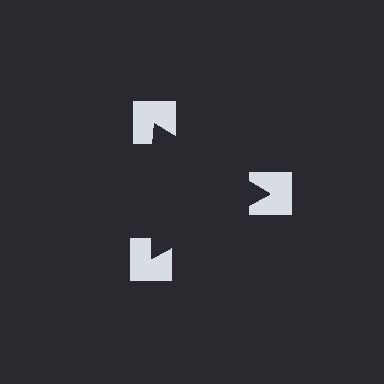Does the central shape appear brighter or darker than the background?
It typically appears slightly darker than the background, even though no actual brightness change is drawn.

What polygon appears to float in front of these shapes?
An illusory triangle — its edges are inferred from the aligned wedge cuts in the notched squares, not physically drawn.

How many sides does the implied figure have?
3 sides.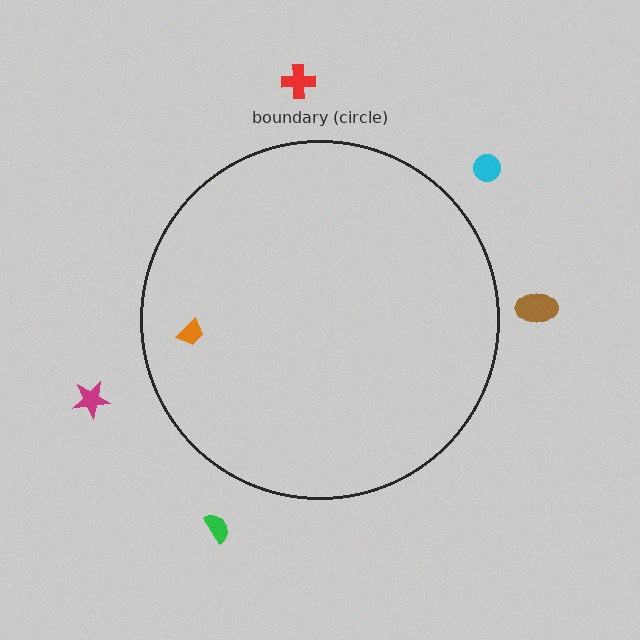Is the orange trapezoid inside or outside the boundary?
Inside.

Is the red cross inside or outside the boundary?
Outside.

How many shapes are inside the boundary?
1 inside, 5 outside.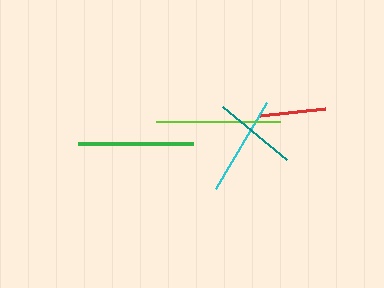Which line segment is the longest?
The lime line is the longest at approximately 124 pixels.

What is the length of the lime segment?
The lime segment is approximately 124 pixels long.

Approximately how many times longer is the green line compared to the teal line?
The green line is approximately 1.4 times the length of the teal line.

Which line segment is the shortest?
The red line is the shortest at approximately 65 pixels.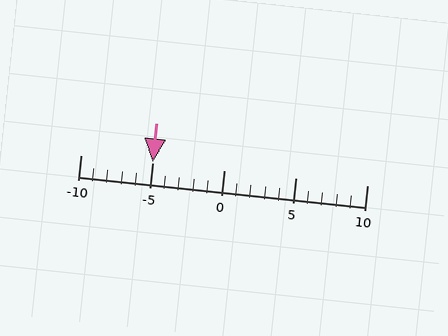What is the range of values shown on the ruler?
The ruler shows values from -10 to 10.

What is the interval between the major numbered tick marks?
The major tick marks are spaced 5 units apart.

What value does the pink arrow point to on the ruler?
The pink arrow points to approximately -5.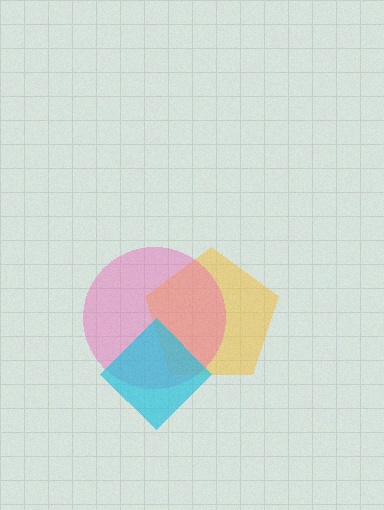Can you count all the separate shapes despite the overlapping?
Yes, there are 3 separate shapes.